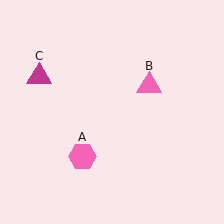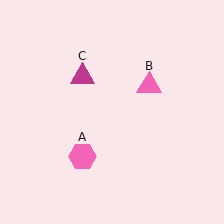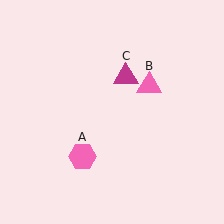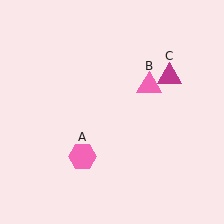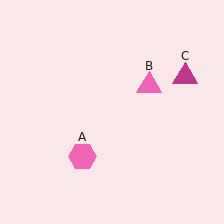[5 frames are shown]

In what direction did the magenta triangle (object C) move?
The magenta triangle (object C) moved right.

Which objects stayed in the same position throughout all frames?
Pink hexagon (object A) and pink triangle (object B) remained stationary.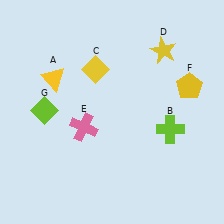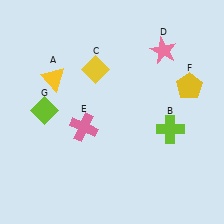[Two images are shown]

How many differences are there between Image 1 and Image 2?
There is 1 difference between the two images.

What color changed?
The star (D) changed from yellow in Image 1 to pink in Image 2.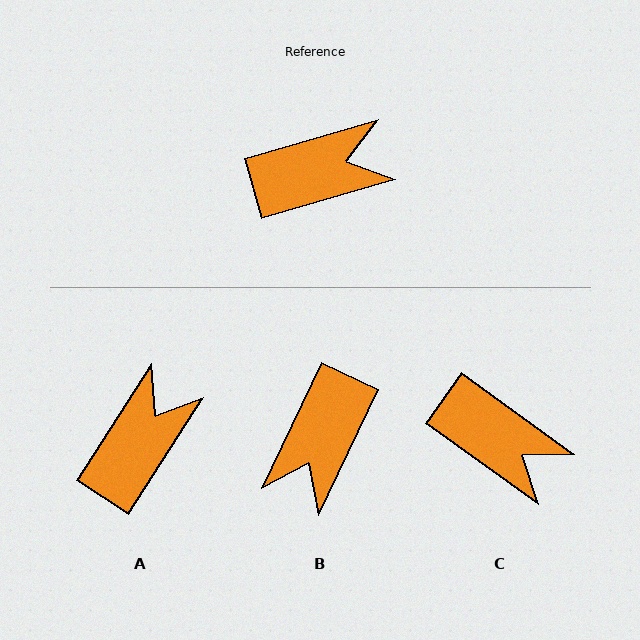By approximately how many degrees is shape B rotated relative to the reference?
Approximately 132 degrees clockwise.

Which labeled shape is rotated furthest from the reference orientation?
B, about 132 degrees away.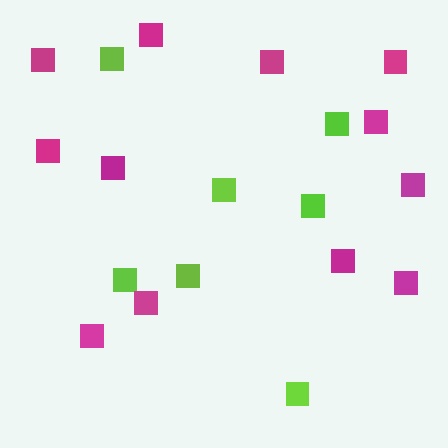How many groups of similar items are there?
There are 2 groups: one group of lime squares (7) and one group of magenta squares (12).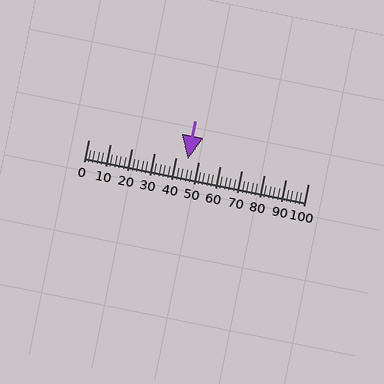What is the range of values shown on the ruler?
The ruler shows values from 0 to 100.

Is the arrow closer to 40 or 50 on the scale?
The arrow is closer to 50.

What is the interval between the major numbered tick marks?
The major tick marks are spaced 10 units apart.